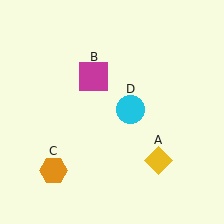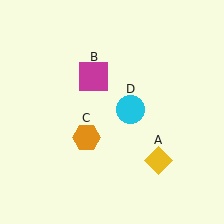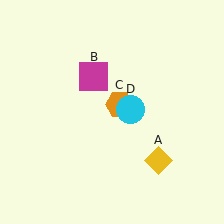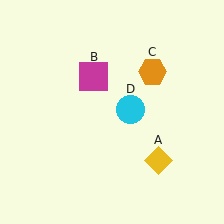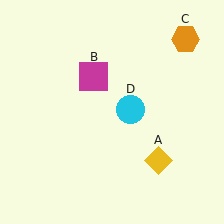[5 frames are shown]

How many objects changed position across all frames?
1 object changed position: orange hexagon (object C).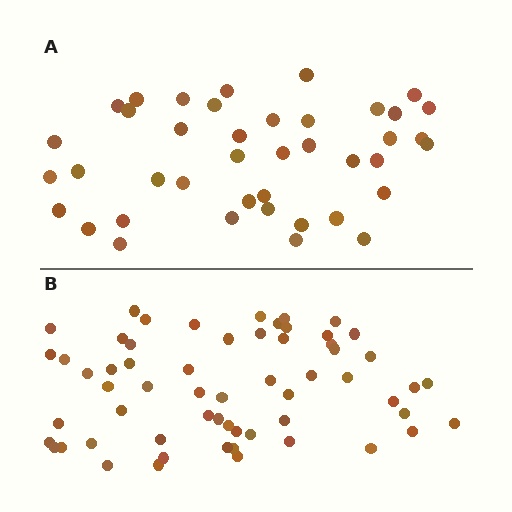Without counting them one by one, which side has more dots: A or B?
Region B (the bottom region) has more dots.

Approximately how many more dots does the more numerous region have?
Region B has approximately 20 more dots than region A.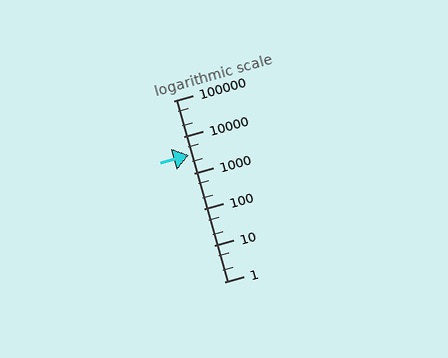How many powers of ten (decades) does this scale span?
The scale spans 5 decades, from 1 to 100000.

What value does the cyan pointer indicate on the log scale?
The pointer indicates approximately 3100.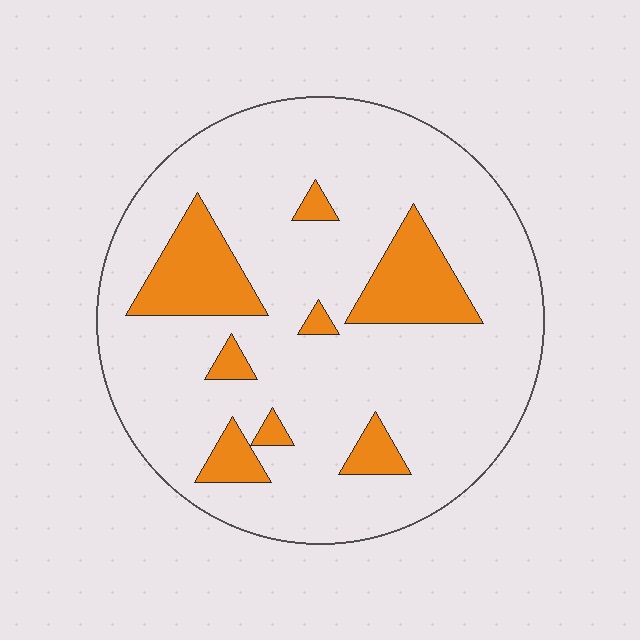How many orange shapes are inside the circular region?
8.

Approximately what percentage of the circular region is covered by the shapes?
Approximately 15%.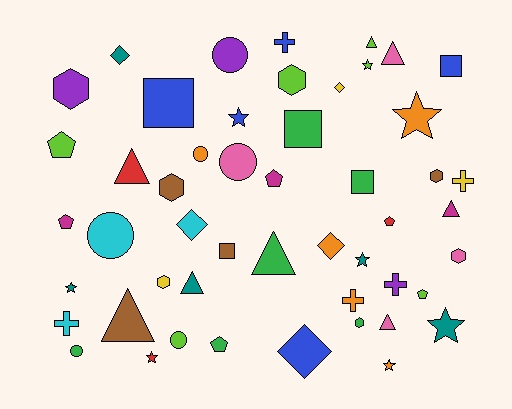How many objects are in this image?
There are 50 objects.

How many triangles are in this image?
There are 8 triangles.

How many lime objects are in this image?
There are 6 lime objects.